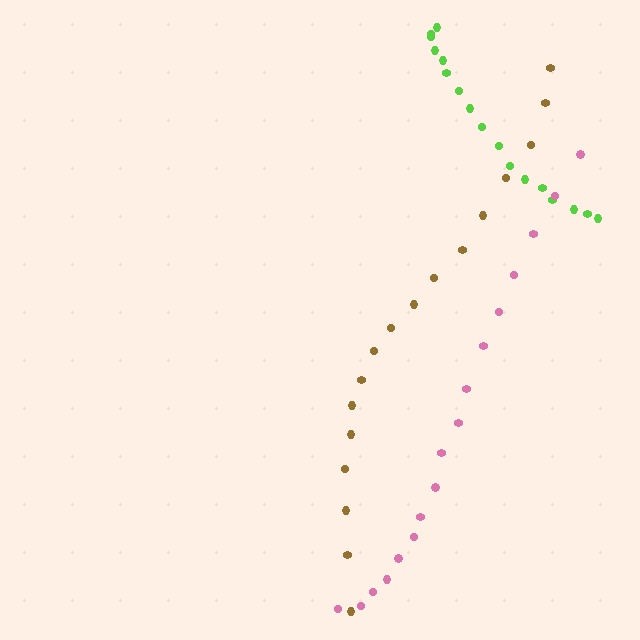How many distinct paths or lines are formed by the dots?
There are 3 distinct paths.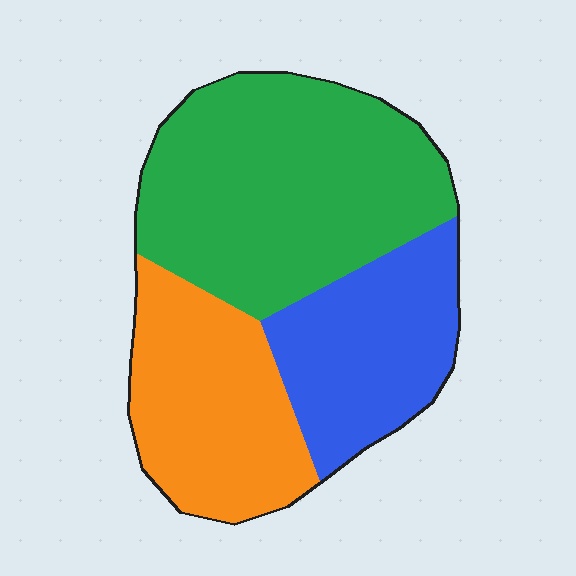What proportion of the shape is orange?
Orange takes up about one quarter (1/4) of the shape.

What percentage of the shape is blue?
Blue covers 25% of the shape.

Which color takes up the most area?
Green, at roughly 45%.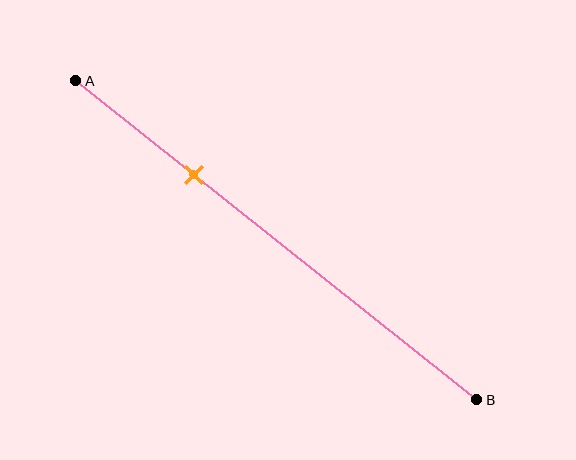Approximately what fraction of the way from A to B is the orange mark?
The orange mark is approximately 30% of the way from A to B.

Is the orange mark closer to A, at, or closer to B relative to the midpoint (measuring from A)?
The orange mark is closer to point A than the midpoint of segment AB.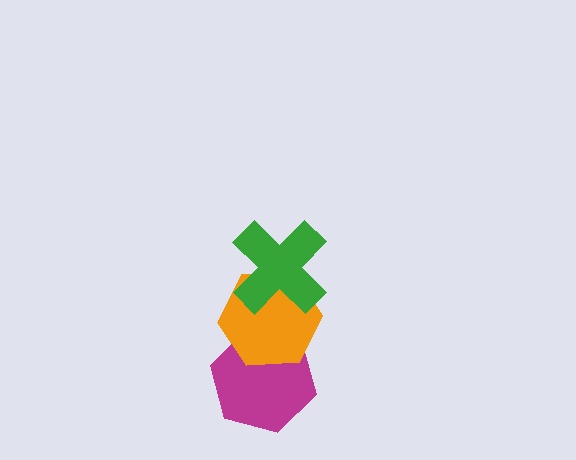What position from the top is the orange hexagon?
The orange hexagon is 2nd from the top.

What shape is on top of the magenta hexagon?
The orange hexagon is on top of the magenta hexagon.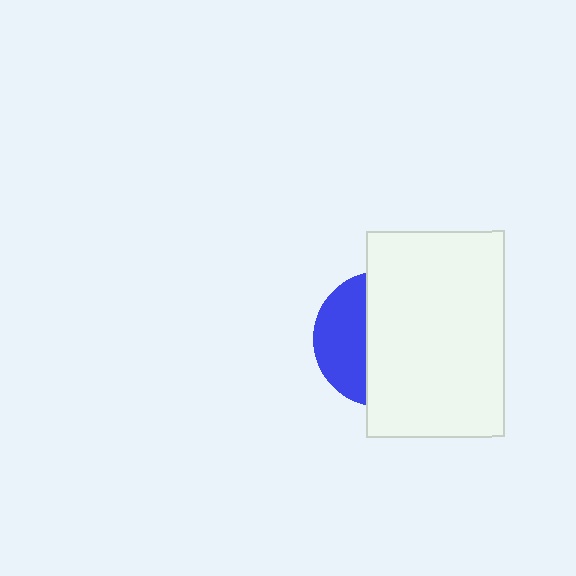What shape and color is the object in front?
The object in front is a white rectangle.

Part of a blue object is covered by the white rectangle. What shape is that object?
It is a circle.